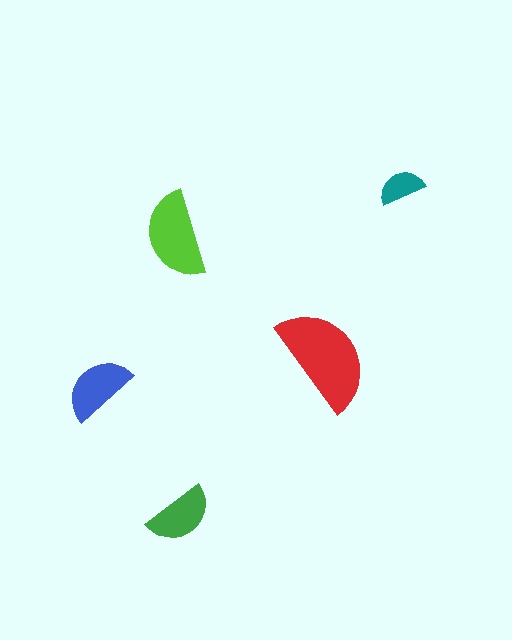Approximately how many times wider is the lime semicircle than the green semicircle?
About 1.5 times wider.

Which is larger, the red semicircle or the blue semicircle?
The red one.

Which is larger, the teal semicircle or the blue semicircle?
The blue one.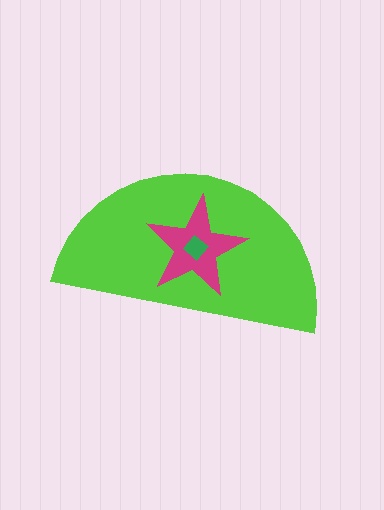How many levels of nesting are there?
3.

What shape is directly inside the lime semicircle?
The magenta star.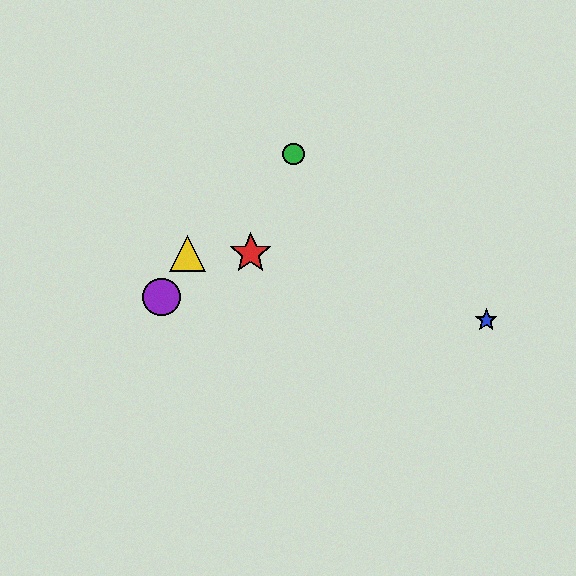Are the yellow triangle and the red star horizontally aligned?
Yes, both are at y≈253.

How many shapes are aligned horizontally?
2 shapes (the red star, the yellow triangle) are aligned horizontally.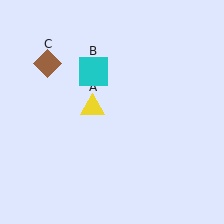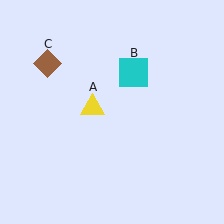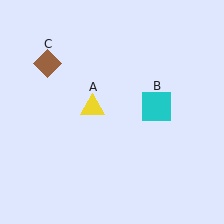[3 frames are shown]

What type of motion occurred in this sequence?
The cyan square (object B) rotated clockwise around the center of the scene.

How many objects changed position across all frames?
1 object changed position: cyan square (object B).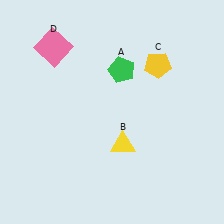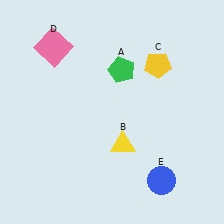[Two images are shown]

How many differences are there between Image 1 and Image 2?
There is 1 difference between the two images.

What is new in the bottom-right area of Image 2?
A blue circle (E) was added in the bottom-right area of Image 2.